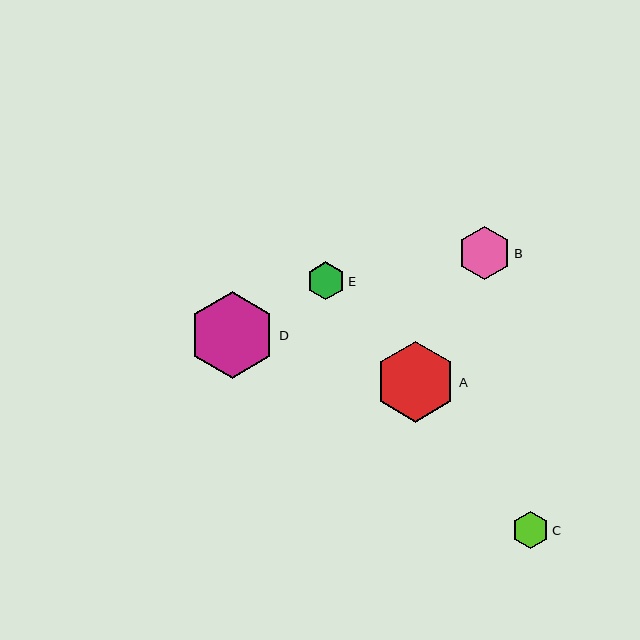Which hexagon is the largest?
Hexagon D is the largest with a size of approximately 87 pixels.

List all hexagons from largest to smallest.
From largest to smallest: D, A, B, E, C.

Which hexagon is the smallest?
Hexagon C is the smallest with a size of approximately 37 pixels.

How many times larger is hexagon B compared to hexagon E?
Hexagon B is approximately 1.4 times the size of hexagon E.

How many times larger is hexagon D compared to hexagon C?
Hexagon D is approximately 2.4 times the size of hexagon C.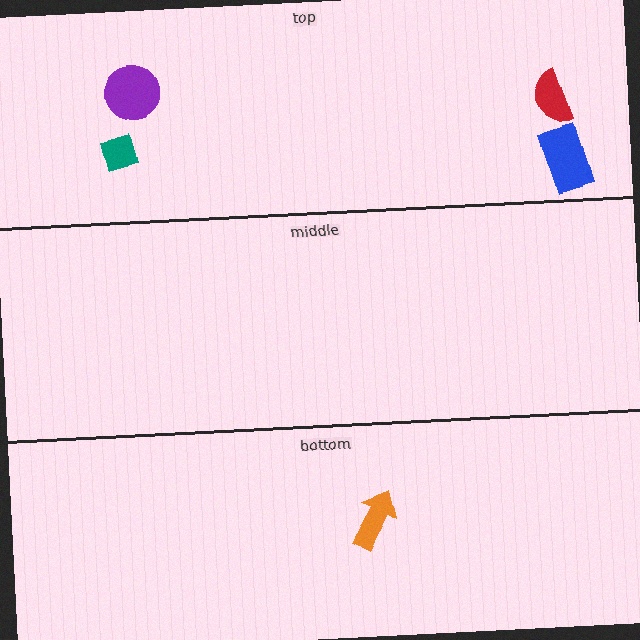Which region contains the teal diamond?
The top region.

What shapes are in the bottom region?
The orange arrow.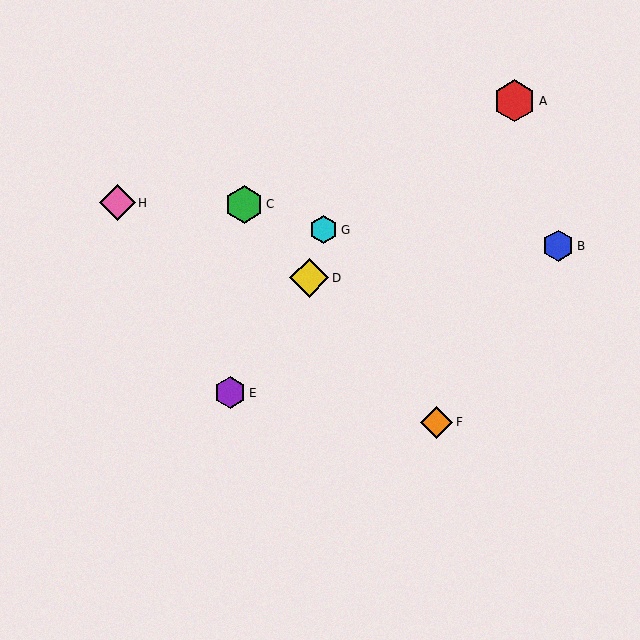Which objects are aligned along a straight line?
Objects C, D, F are aligned along a straight line.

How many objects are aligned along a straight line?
3 objects (C, D, F) are aligned along a straight line.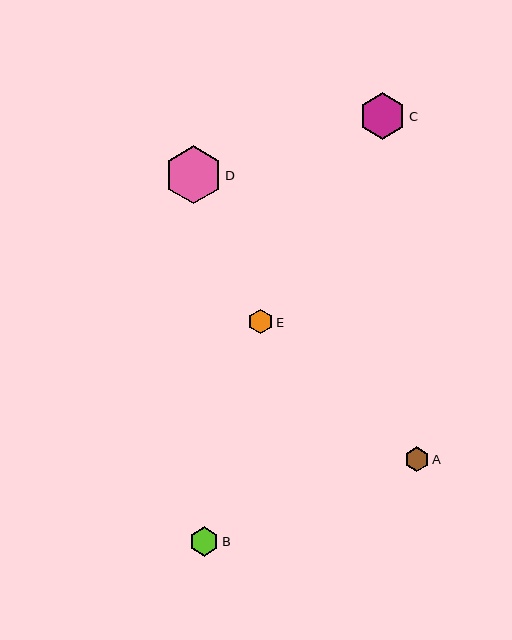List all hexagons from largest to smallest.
From largest to smallest: D, C, B, E, A.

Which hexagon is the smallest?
Hexagon A is the smallest with a size of approximately 25 pixels.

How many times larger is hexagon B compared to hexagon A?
Hexagon B is approximately 1.2 times the size of hexagon A.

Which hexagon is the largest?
Hexagon D is the largest with a size of approximately 58 pixels.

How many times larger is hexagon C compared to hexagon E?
Hexagon C is approximately 1.9 times the size of hexagon E.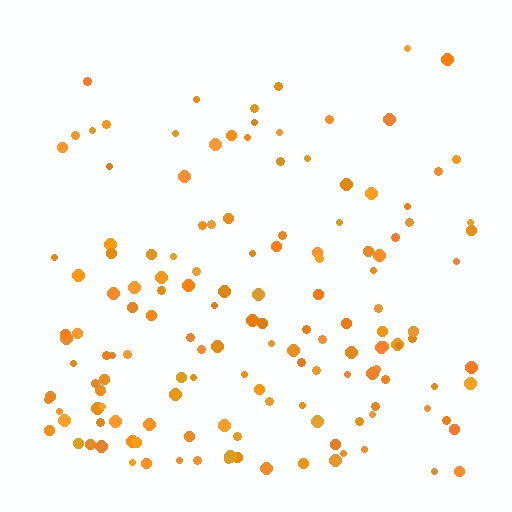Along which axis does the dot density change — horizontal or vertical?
Vertical.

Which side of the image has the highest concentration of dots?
The bottom.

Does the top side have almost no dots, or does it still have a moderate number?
Still a moderate number, just noticeably fewer than the bottom.